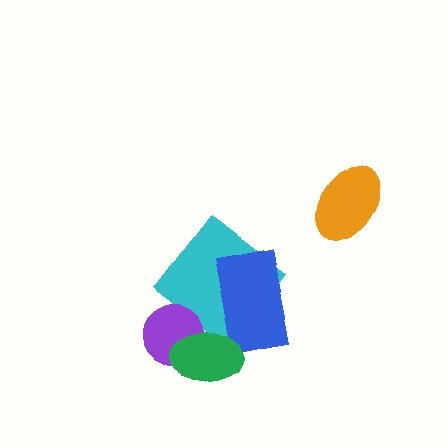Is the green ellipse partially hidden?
No, no other shape covers it.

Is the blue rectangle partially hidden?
Yes, it is partially covered by another shape.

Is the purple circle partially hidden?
Yes, it is partially covered by another shape.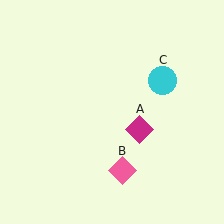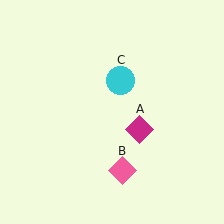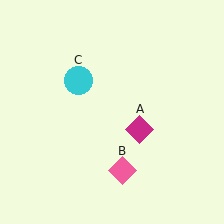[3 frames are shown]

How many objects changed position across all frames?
1 object changed position: cyan circle (object C).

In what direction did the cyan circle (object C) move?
The cyan circle (object C) moved left.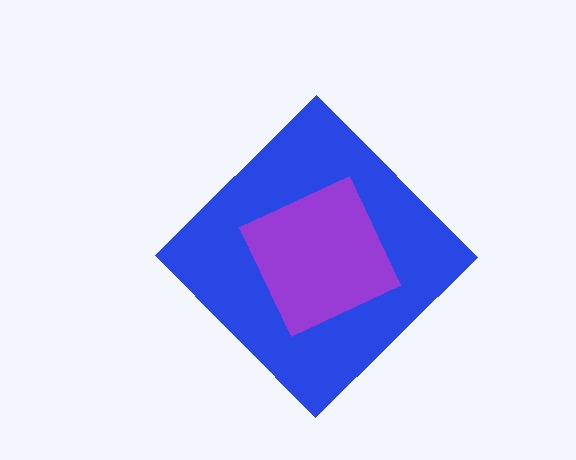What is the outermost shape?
The blue diamond.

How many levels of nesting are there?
2.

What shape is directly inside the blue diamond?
The purple square.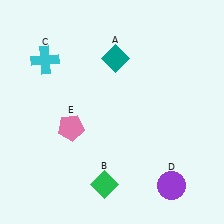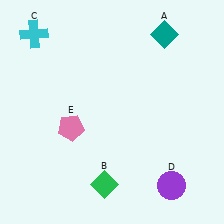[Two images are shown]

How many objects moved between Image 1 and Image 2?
2 objects moved between the two images.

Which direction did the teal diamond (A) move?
The teal diamond (A) moved right.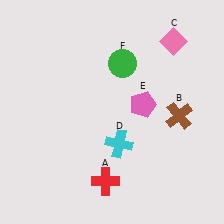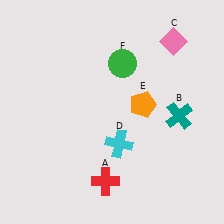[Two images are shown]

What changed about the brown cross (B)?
In Image 1, B is brown. In Image 2, it changed to teal.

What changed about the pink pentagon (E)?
In Image 1, E is pink. In Image 2, it changed to orange.